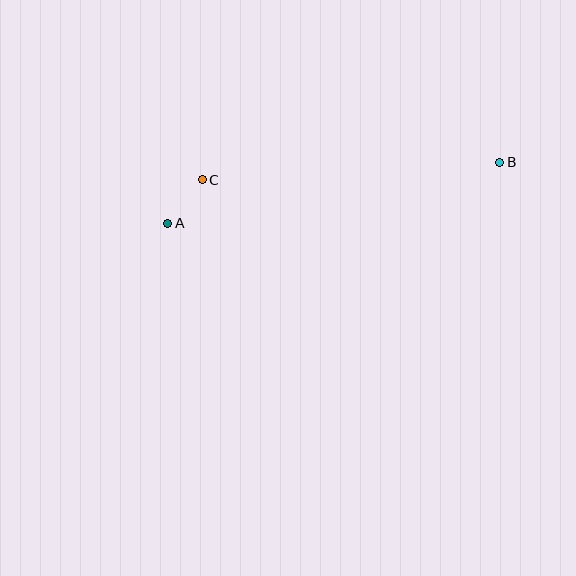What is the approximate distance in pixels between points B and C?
The distance between B and C is approximately 298 pixels.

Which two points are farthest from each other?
Points A and B are farthest from each other.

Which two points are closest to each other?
Points A and C are closest to each other.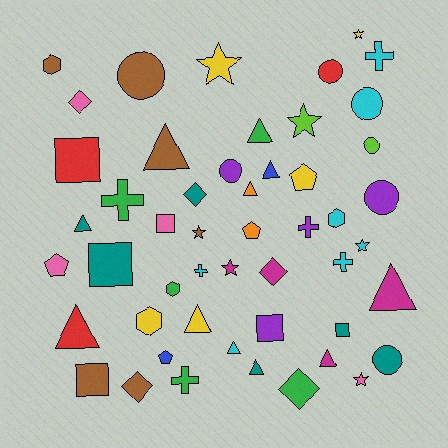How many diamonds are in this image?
There are 5 diamonds.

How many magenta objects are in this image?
There are 4 magenta objects.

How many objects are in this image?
There are 50 objects.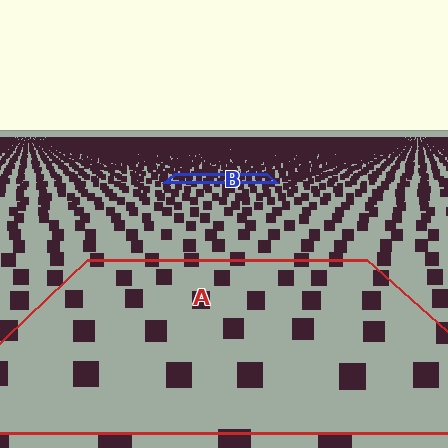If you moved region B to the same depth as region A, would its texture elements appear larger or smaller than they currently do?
They would appear larger. At a closer depth, the same texture elements are projected at a bigger on-screen size.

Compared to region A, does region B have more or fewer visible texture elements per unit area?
Region B has more texture elements per unit area — they are packed more densely because it is farther away.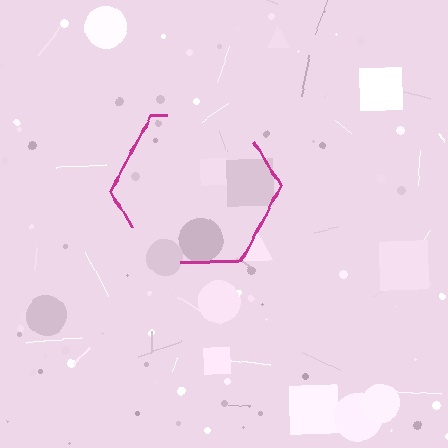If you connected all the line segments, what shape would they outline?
They would outline a hexagon.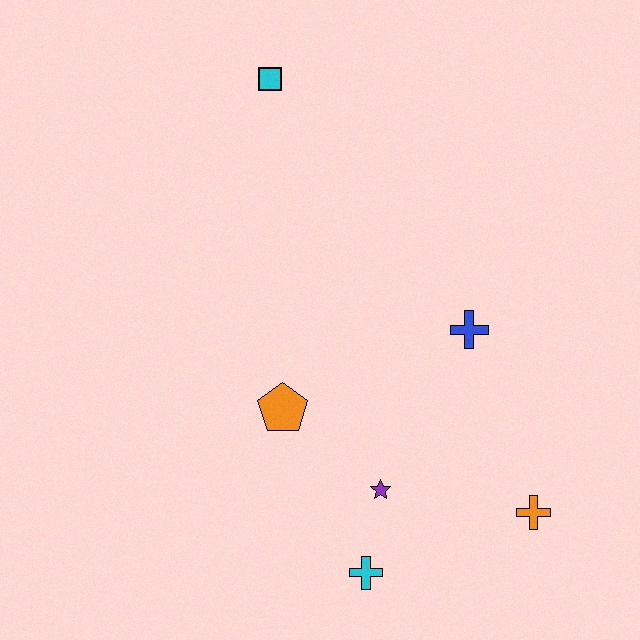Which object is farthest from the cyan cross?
The cyan square is farthest from the cyan cross.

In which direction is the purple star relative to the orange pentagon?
The purple star is to the right of the orange pentagon.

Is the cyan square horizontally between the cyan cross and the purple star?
No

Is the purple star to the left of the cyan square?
No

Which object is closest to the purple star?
The cyan cross is closest to the purple star.